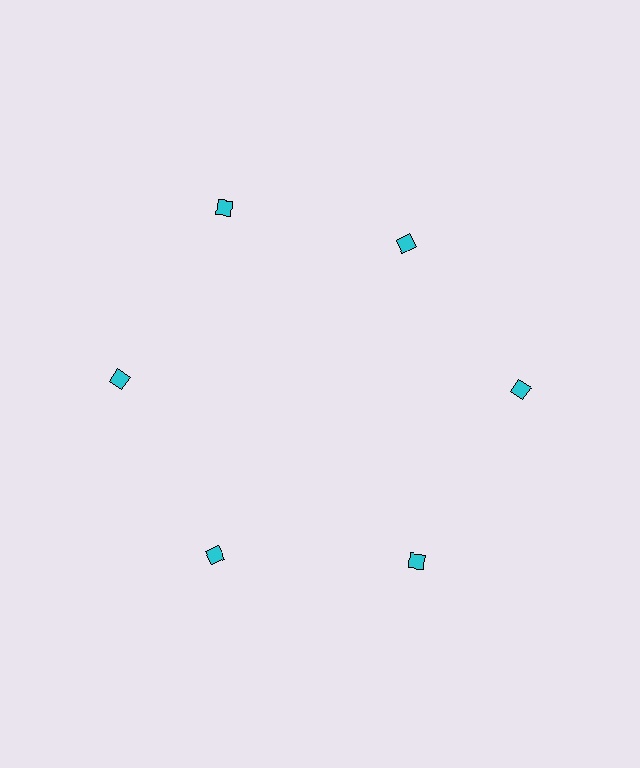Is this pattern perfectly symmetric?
No. The 6 cyan diamonds are arranged in a ring, but one element near the 1 o'clock position is pulled inward toward the center, breaking the 6-fold rotational symmetry.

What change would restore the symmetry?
The symmetry would be restored by moving it outward, back onto the ring so that all 6 diamonds sit at equal angles and equal distance from the center.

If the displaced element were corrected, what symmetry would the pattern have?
It would have 6-fold rotational symmetry — the pattern would map onto itself every 60 degrees.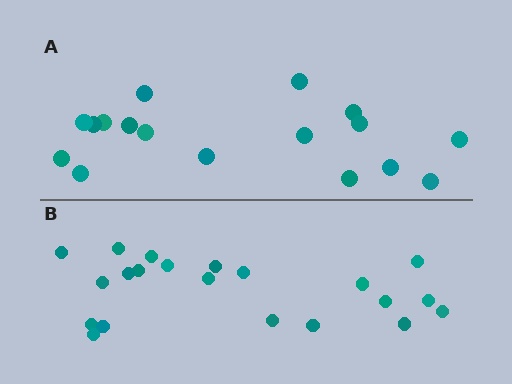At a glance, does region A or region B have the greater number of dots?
Region B (the bottom region) has more dots.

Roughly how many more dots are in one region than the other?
Region B has about 4 more dots than region A.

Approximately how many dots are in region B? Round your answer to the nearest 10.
About 20 dots. (The exact count is 21, which rounds to 20.)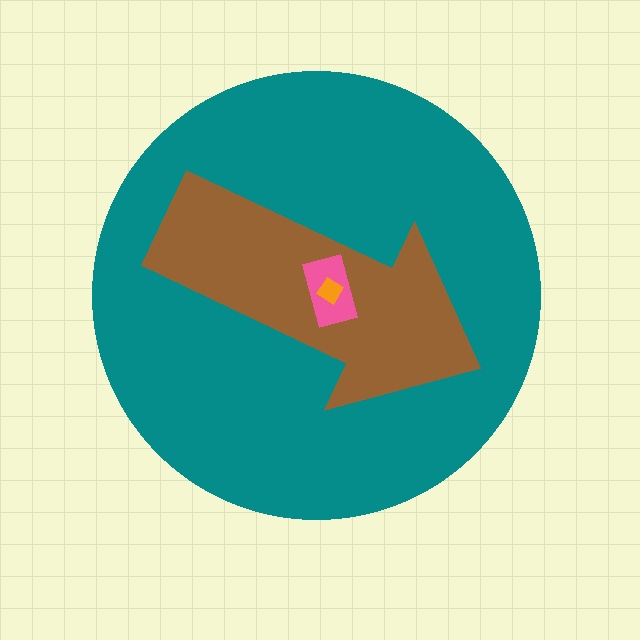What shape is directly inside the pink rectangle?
The orange diamond.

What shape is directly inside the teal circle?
The brown arrow.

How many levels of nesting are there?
4.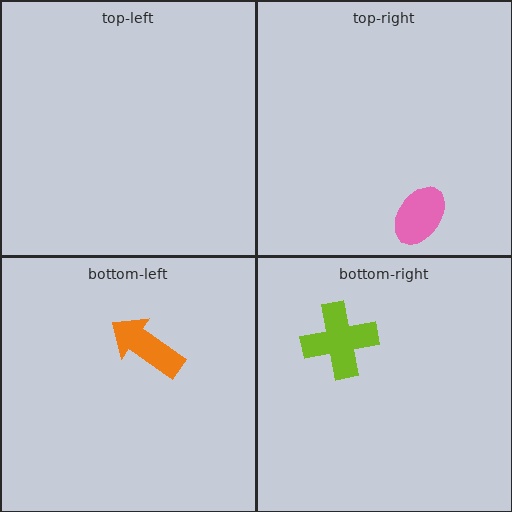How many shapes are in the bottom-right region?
1.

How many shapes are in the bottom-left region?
1.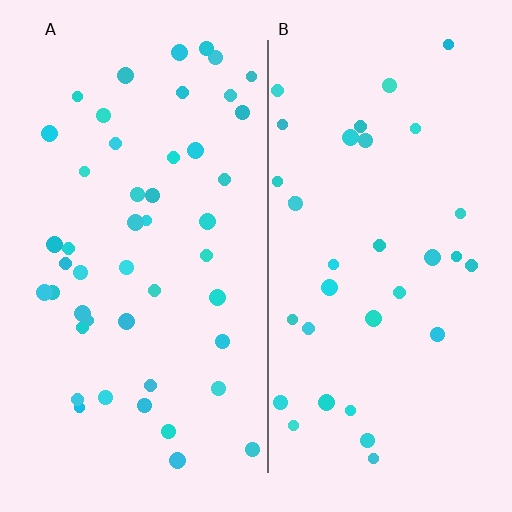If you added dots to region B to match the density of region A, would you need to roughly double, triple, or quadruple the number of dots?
Approximately double.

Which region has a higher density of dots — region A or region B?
A (the left).